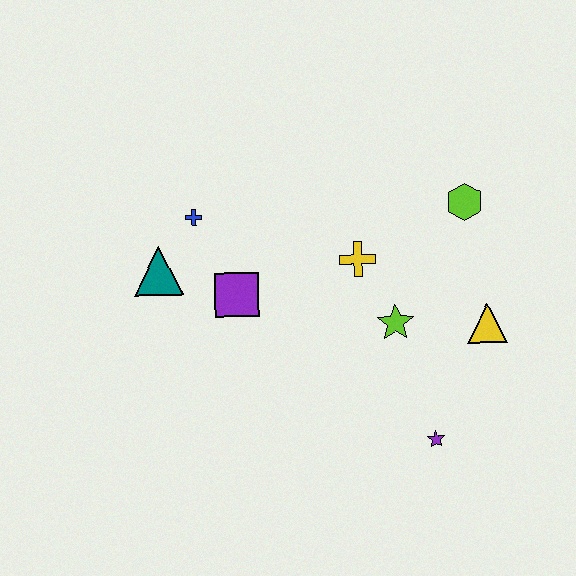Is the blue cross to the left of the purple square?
Yes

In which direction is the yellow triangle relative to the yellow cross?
The yellow triangle is to the right of the yellow cross.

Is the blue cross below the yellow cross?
No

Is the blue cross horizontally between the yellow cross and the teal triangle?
Yes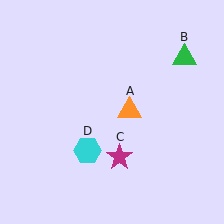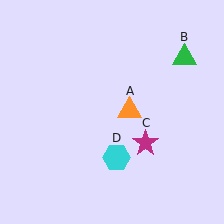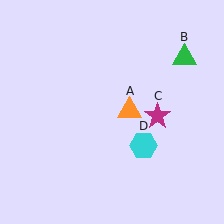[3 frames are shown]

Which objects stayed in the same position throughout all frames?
Orange triangle (object A) and green triangle (object B) remained stationary.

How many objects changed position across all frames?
2 objects changed position: magenta star (object C), cyan hexagon (object D).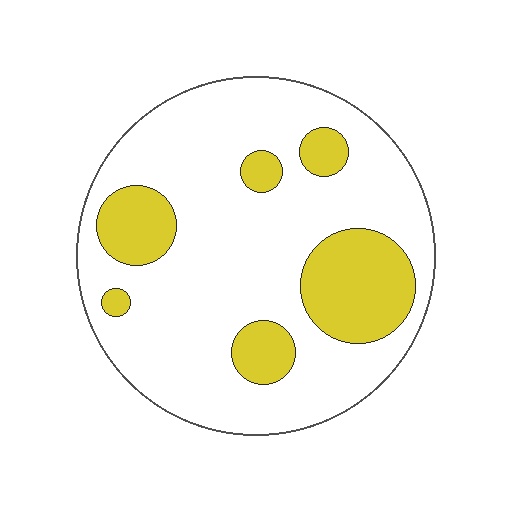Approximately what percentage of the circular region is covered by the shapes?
Approximately 25%.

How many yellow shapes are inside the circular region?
6.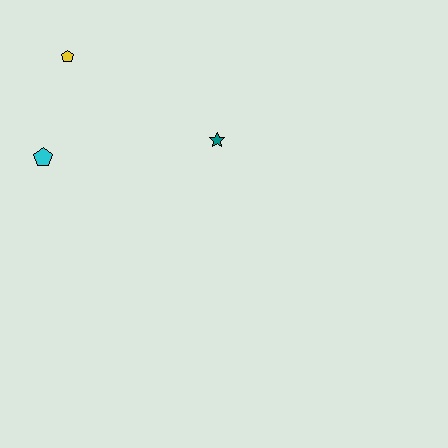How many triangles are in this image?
There are no triangles.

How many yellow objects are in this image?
There is 1 yellow object.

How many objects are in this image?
There are 3 objects.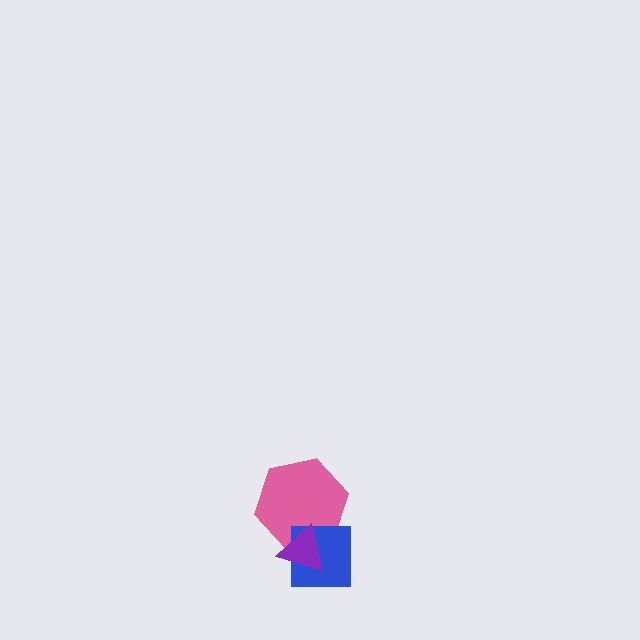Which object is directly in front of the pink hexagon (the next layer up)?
The blue square is directly in front of the pink hexagon.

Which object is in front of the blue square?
The purple triangle is in front of the blue square.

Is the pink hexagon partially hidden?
Yes, it is partially covered by another shape.